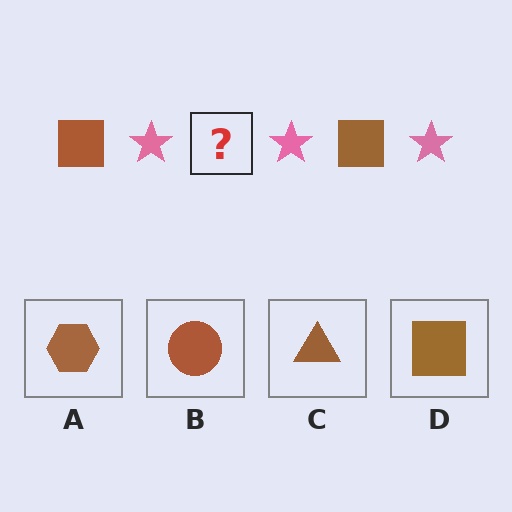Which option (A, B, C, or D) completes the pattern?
D.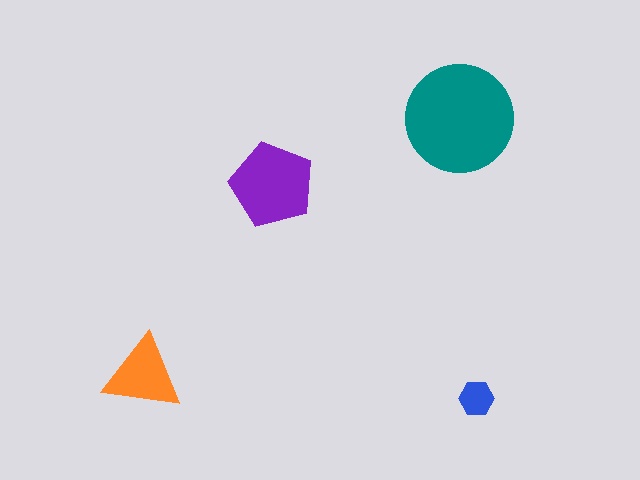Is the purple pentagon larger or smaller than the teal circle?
Smaller.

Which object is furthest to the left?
The orange triangle is leftmost.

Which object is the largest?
The teal circle.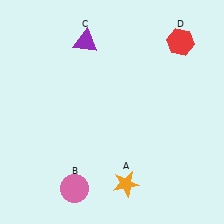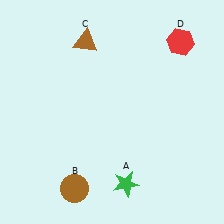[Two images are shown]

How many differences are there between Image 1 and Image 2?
There are 3 differences between the two images.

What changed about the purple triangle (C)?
In Image 1, C is purple. In Image 2, it changed to brown.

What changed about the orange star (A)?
In Image 1, A is orange. In Image 2, it changed to green.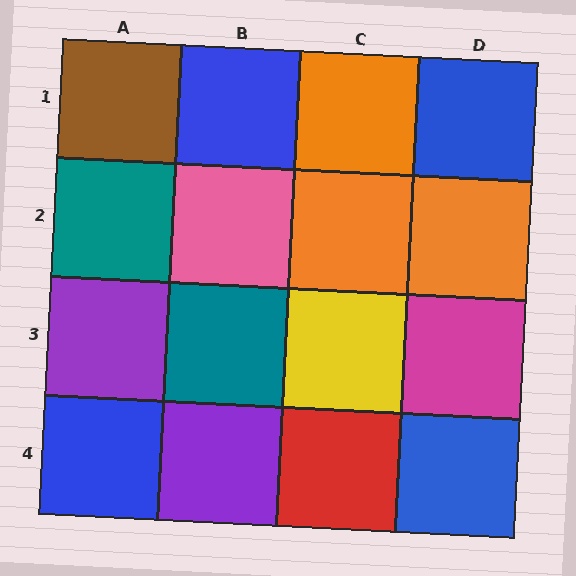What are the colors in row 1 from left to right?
Brown, blue, orange, blue.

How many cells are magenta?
1 cell is magenta.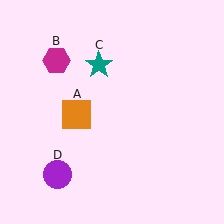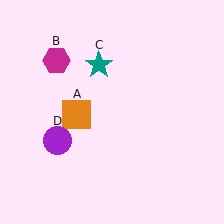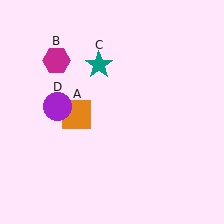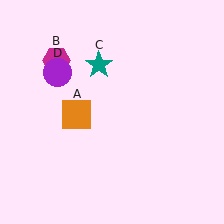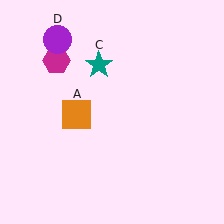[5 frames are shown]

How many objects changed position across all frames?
1 object changed position: purple circle (object D).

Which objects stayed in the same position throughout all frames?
Orange square (object A) and magenta hexagon (object B) and teal star (object C) remained stationary.